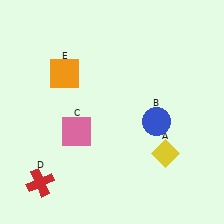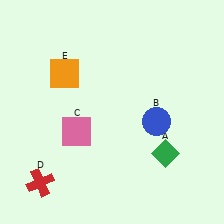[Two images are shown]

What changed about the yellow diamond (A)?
In Image 1, A is yellow. In Image 2, it changed to green.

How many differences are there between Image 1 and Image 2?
There is 1 difference between the two images.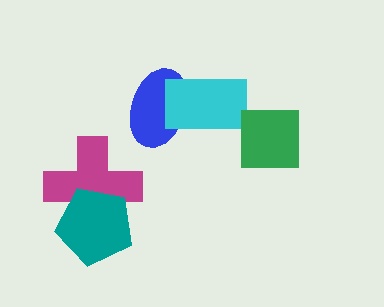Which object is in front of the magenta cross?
The teal pentagon is in front of the magenta cross.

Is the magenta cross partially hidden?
Yes, it is partially covered by another shape.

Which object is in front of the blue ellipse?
The cyan rectangle is in front of the blue ellipse.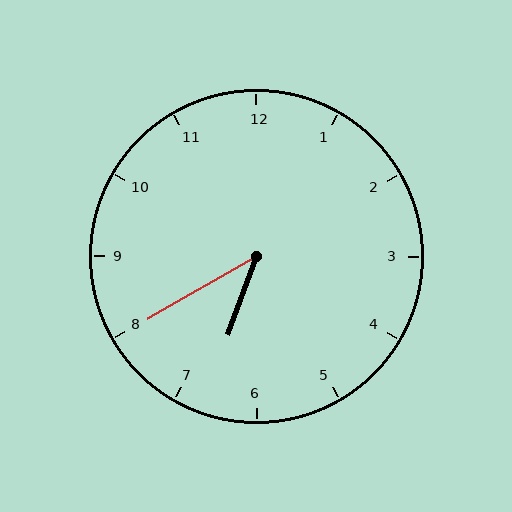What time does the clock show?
6:40.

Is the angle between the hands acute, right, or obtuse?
It is acute.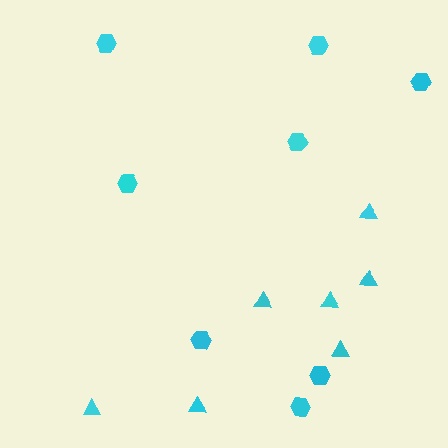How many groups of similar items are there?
There are 2 groups: one group of triangles (7) and one group of hexagons (8).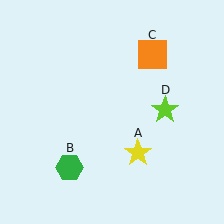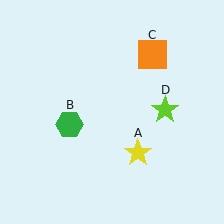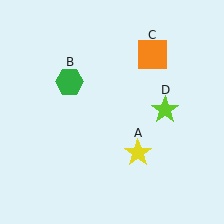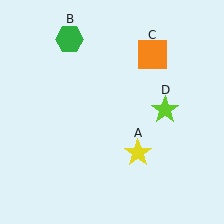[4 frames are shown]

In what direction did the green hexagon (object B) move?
The green hexagon (object B) moved up.